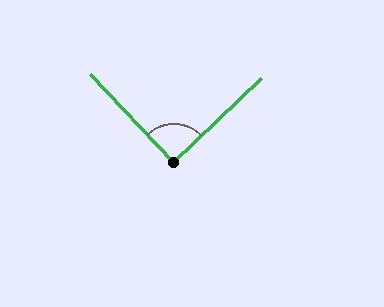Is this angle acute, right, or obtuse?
It is approximately a right angle.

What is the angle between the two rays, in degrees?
Approximately 90 degrees.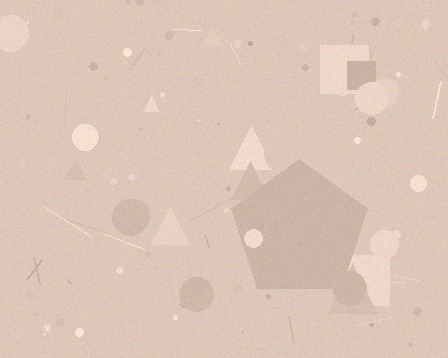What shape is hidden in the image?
A pentagon is hidden in the image.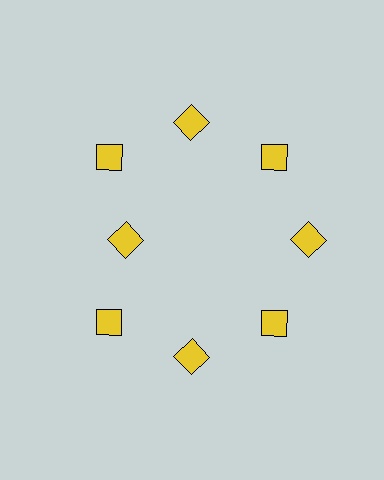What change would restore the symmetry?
The symmetry would be restored by moving it outward, back onto the ring so that all 8 diamonds sit at equal angles and equal distance from the center.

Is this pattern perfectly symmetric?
No. The 8 yellow diamonds are arranged in a ring, but one element near the 9 o'clock position is pulled inward toward the center, breaking the 8-fold rotational symmetry.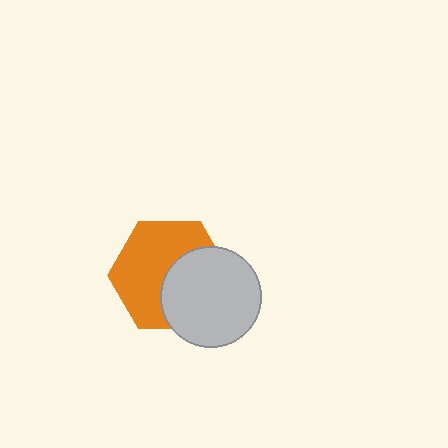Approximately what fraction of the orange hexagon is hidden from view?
Roughly 42% of the orange hexagon is hidden behind the light gray circle.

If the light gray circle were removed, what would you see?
You would see the complete orange hexagon.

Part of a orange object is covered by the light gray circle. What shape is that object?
It is a hexagon.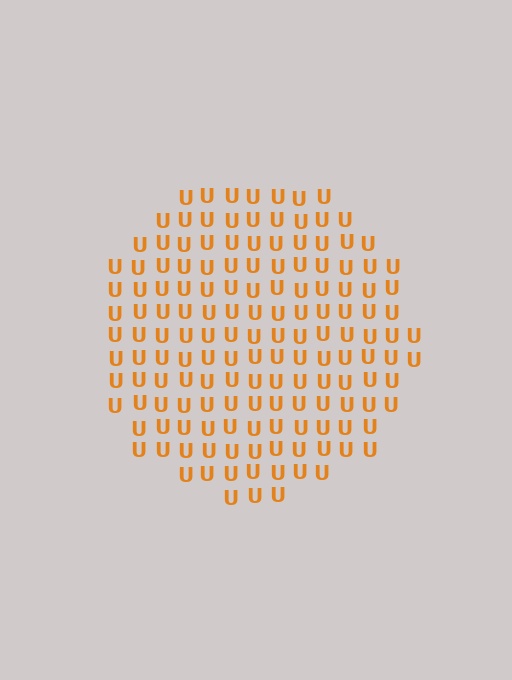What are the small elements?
The small elements are letter U's.